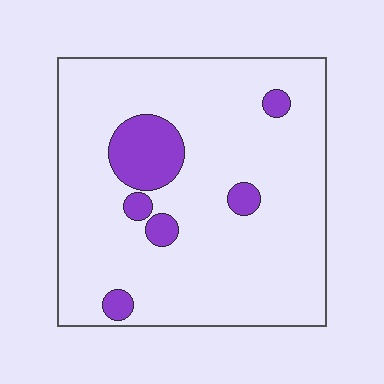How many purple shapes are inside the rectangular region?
6.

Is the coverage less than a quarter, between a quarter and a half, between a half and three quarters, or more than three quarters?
Less than a quarter.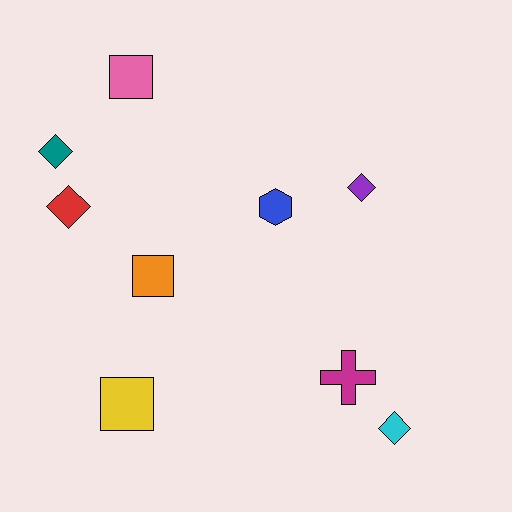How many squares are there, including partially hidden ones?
There are 3 squares.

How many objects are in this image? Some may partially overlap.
There are 9 objects.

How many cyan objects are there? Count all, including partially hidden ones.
There is 1 cyan object.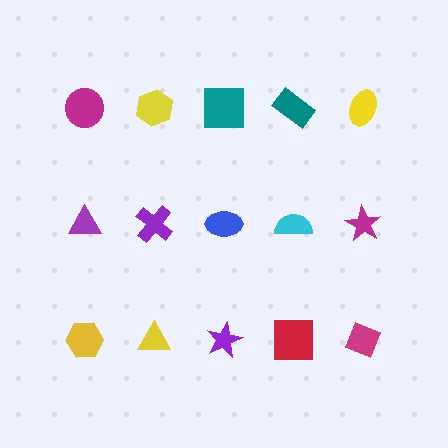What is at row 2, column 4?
A cyan semicircle.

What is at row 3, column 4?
A red square.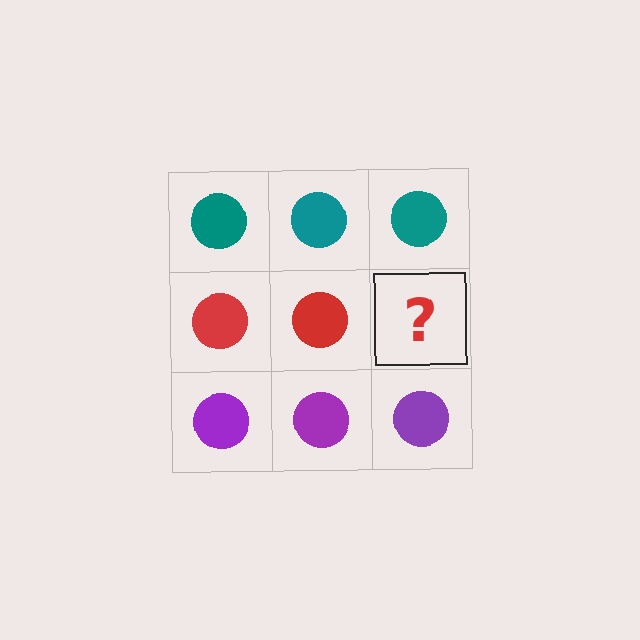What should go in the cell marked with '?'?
The missing cell should contain a red circle.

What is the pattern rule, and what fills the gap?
The rule is that each row has a consistent color. The gap should be filled with a red circle.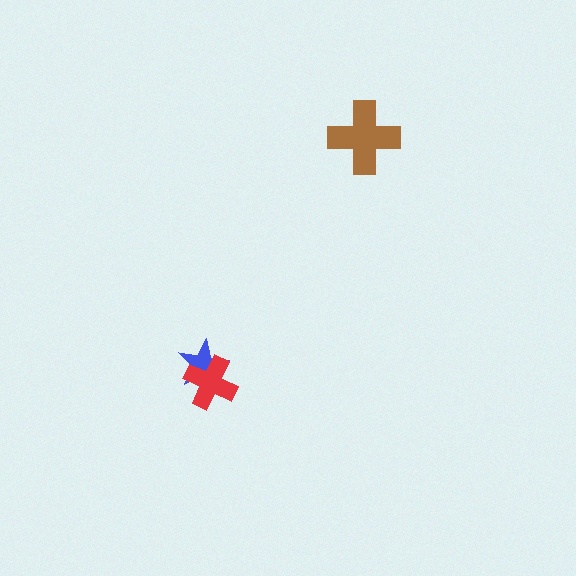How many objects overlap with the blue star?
1 object overlaps with the blue star.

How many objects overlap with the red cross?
1 object overlaps with the red cross.